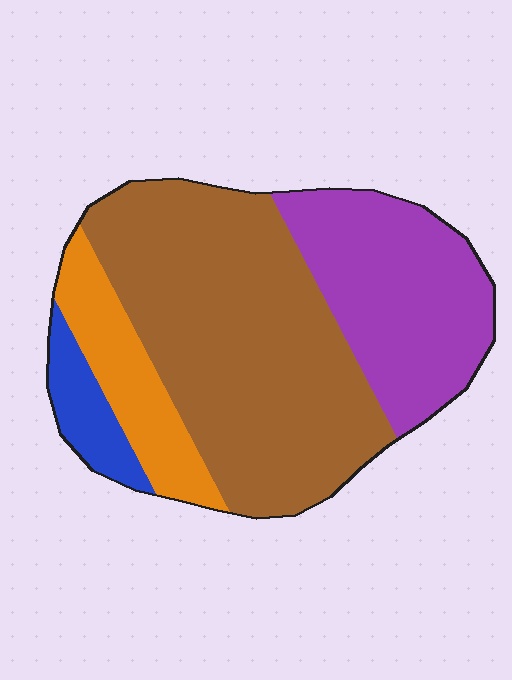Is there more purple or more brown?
Brown.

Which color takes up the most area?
Brown, at roughly 50%.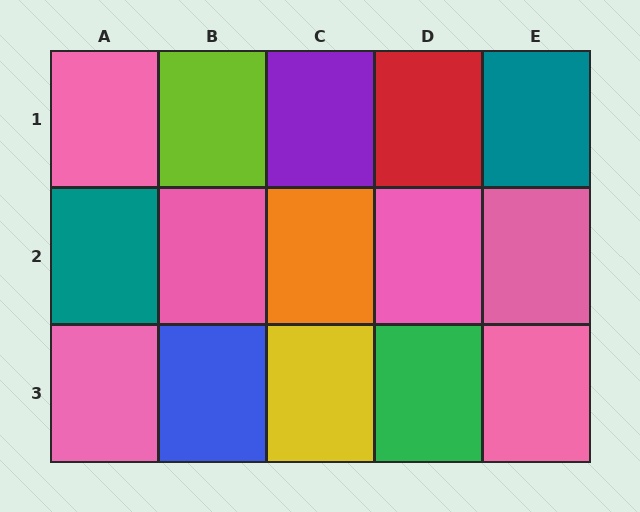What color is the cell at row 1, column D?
Red.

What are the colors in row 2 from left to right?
Teal, pink, orange, pink, pink.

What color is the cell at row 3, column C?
Yellow.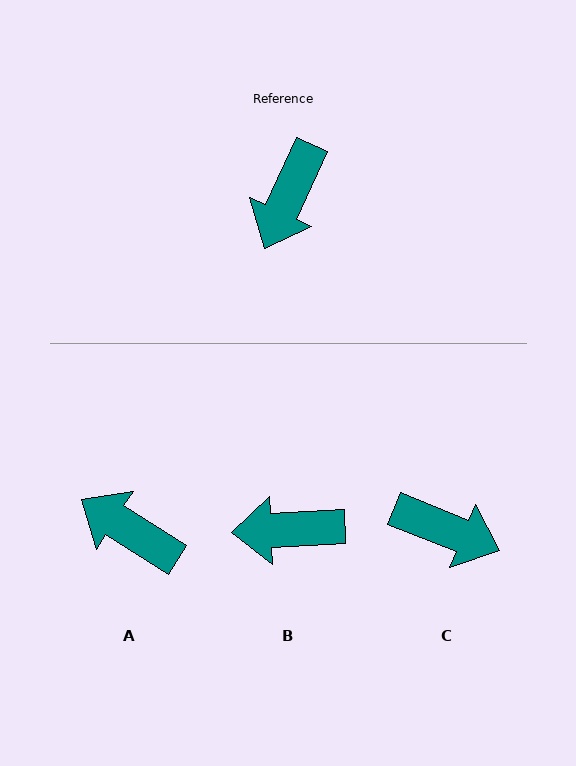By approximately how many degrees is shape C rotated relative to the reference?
Approximately 93 degrees counter-clockwise.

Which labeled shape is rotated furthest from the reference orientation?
A, about 97 degrees away.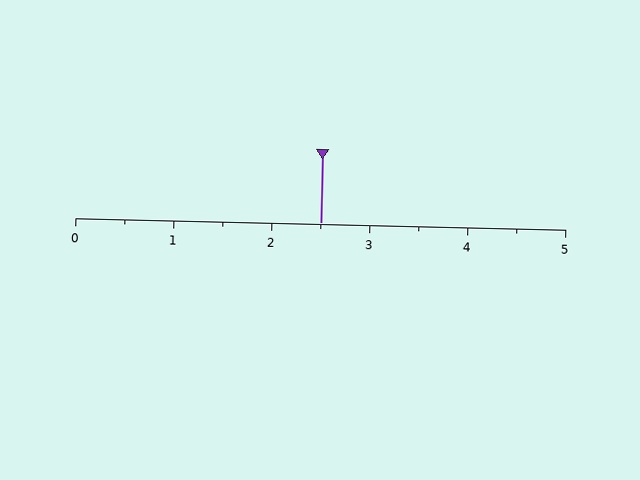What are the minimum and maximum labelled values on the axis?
The axis runs from 0 to 5.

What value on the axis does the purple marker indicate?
The marker indicates approximately 2.5.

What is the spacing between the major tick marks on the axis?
The major ticks are spaced 1 apart.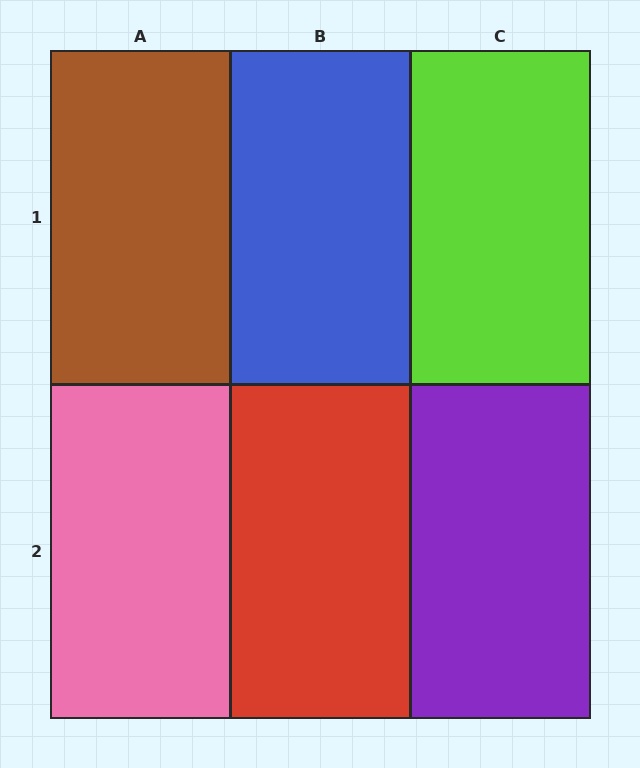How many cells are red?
1 cell is red.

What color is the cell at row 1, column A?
Brown.